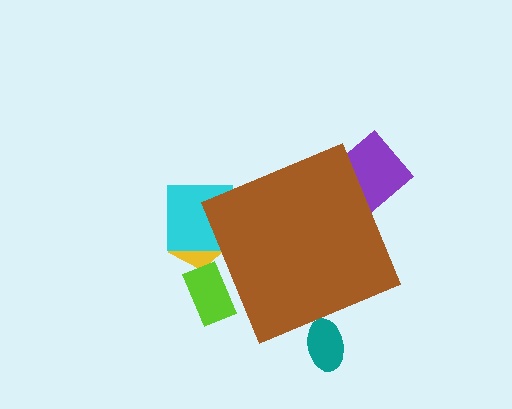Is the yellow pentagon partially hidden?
Yes, the yellow pentagon is partially hidden behind the brown diamond.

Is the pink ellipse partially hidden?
Yes, the pink ellipse is partially hidden behind the brown diamond.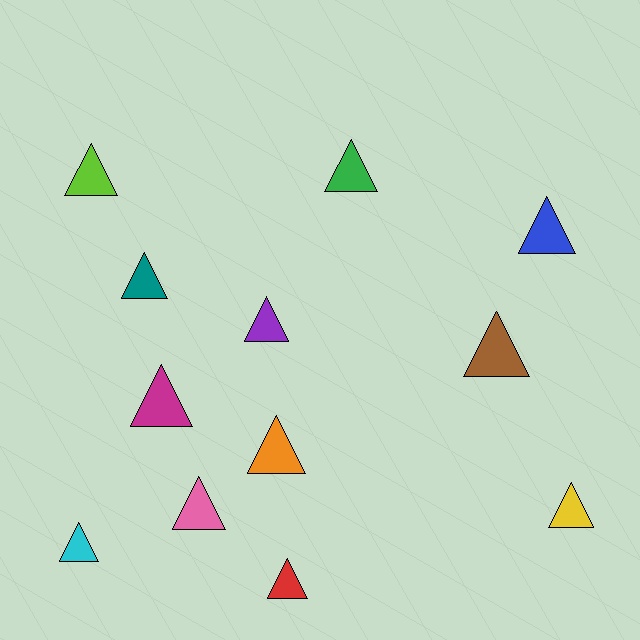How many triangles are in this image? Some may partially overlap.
There are 12 triangles.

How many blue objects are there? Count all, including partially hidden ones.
There is 1 blue object.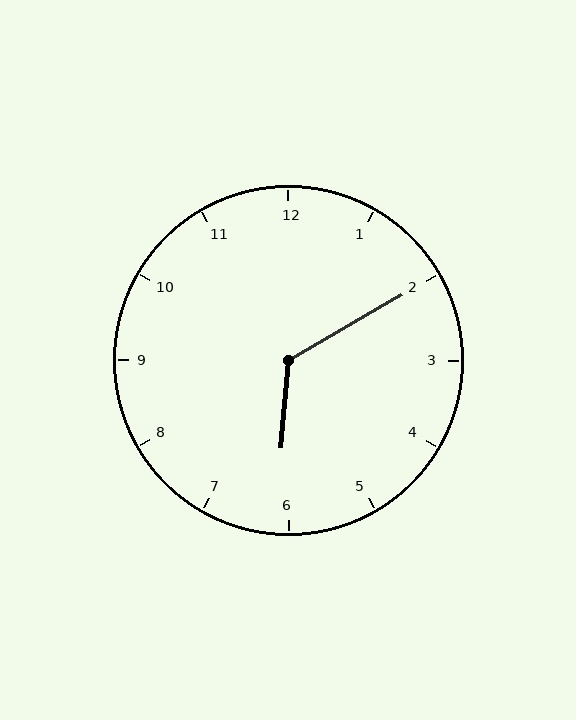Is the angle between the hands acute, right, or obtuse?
It is obtuse.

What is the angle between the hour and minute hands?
Approximately 125 degrees.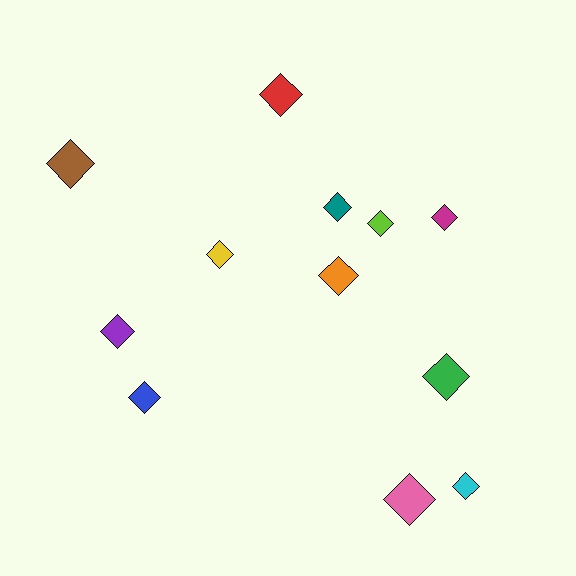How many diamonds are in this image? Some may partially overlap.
There are 12 diamonds.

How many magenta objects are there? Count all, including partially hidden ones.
There is 1 magenta object.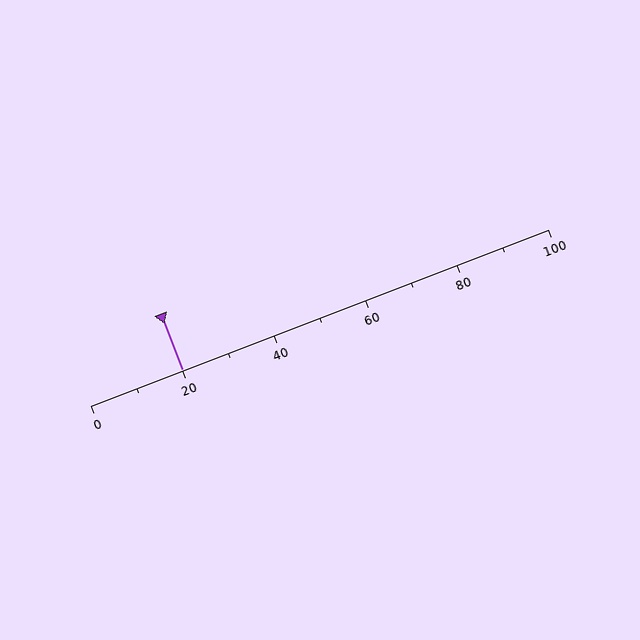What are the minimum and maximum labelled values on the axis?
The axis runs from 0 to 100.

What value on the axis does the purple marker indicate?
The marker indicates approximately 20.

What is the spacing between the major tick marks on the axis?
The major ticks are spaced 20 apart.